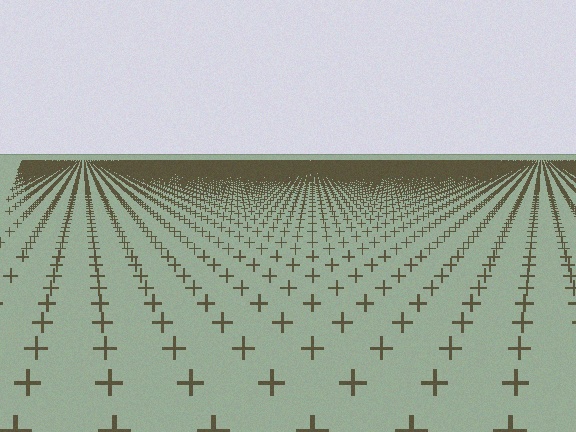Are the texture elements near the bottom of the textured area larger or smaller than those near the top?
Larger. Near the bottom, elements are closer to the viewer and appear at a bigger on-screen size.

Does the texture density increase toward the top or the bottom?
Density increases toward the top.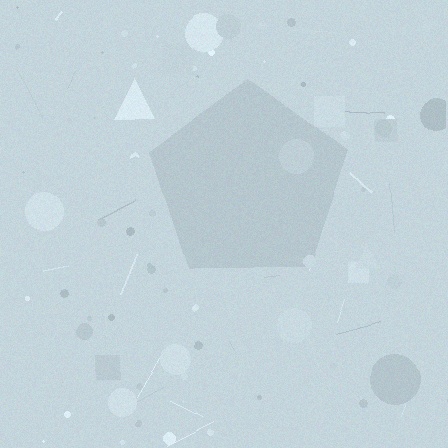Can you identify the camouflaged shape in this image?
The camouflaged shape is a pentagon.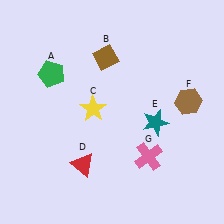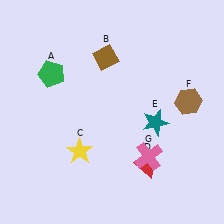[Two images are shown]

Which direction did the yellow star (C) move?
The yellow star (C) moved down.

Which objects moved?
The objects that moved are: the yellow star (C), the red triangle (D).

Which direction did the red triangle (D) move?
The red triangle (D) moved right.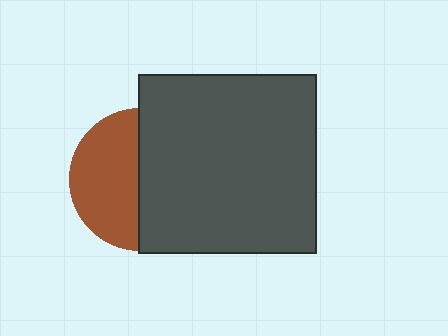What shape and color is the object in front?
The object in front is a dark gray square.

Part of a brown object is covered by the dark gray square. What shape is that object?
It is a circle.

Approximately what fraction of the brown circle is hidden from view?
Roughly 53% of the brown circle is hidden behind the dark gray square.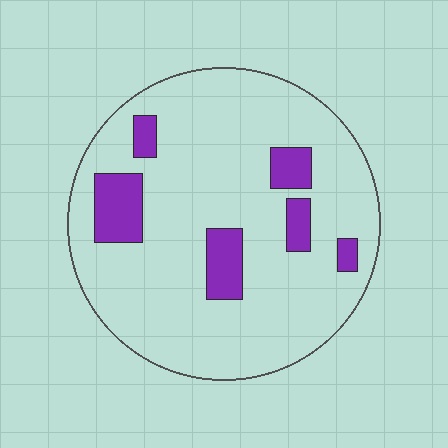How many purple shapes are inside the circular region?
6.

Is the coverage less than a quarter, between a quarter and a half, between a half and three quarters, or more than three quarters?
Less than a quarter.